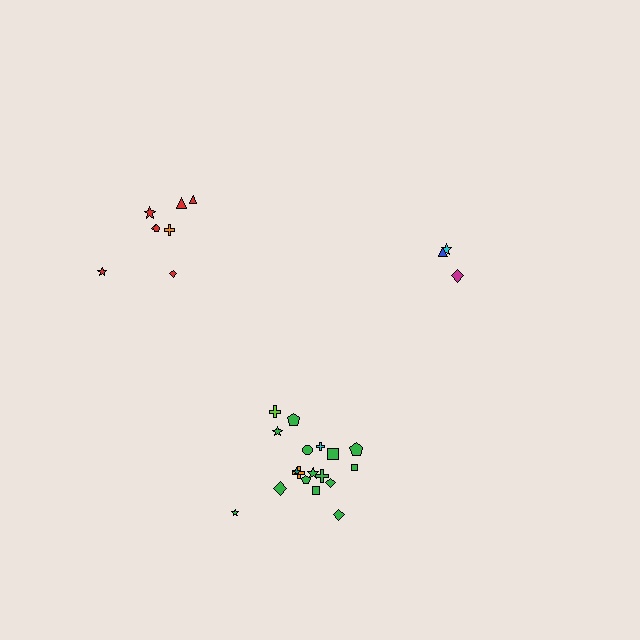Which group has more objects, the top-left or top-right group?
The top-left group.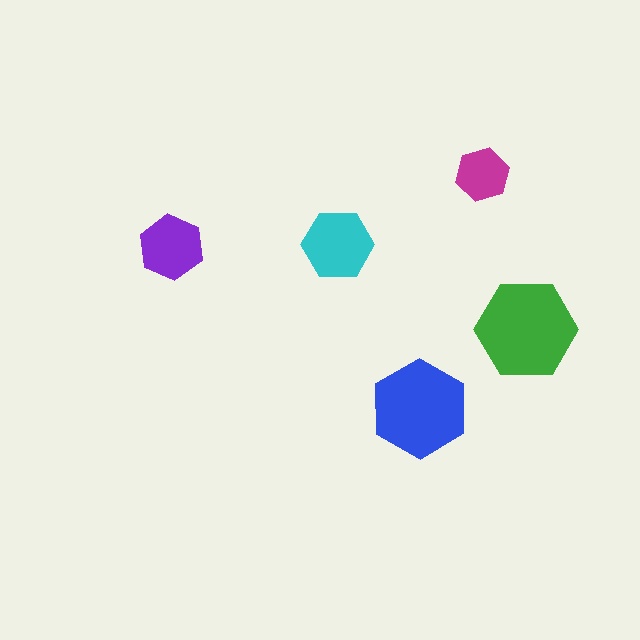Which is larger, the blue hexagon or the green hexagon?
The green one.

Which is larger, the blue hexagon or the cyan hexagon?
The blue one.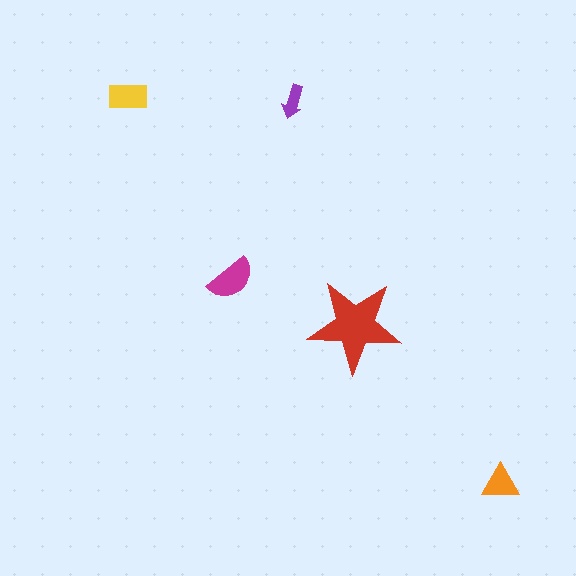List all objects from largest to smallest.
The red star, the magenta semicircle, the yellow rectangle, the orange triangle, the purple arrow.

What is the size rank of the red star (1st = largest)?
1st.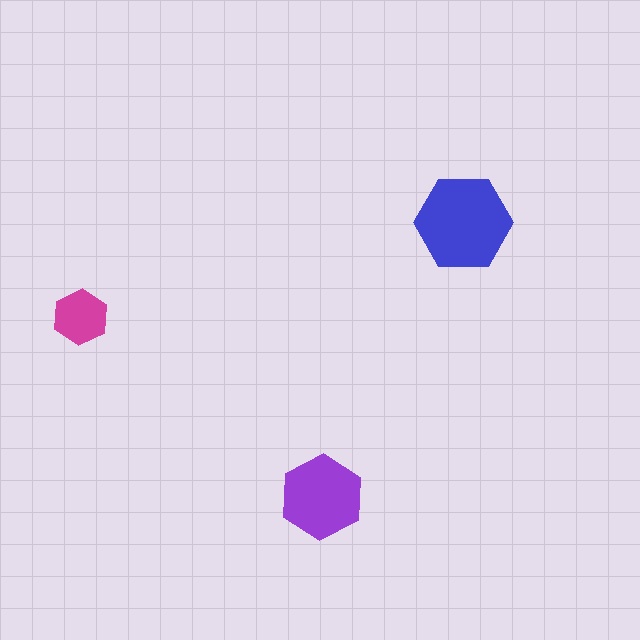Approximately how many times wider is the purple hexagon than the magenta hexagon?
About 1.5 times wider.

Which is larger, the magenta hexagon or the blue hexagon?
The blue one.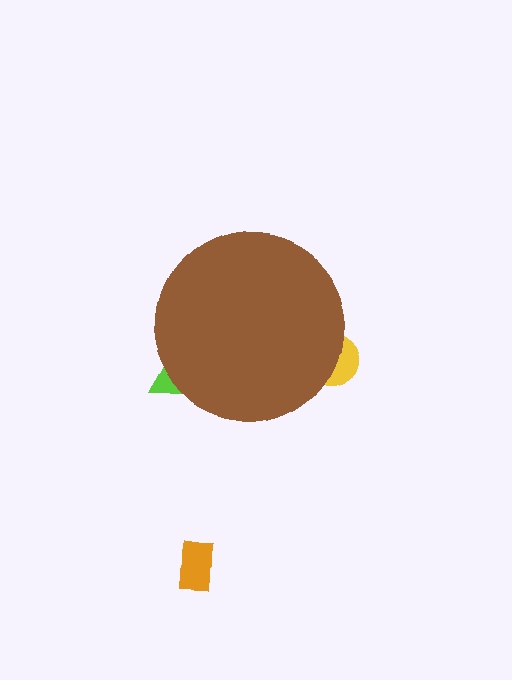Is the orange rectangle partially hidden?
No, the orange rectangle is fully visible.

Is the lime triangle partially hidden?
Yes, the lime triangle is partially hidden behind the brown circle.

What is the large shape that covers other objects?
A brown circle.